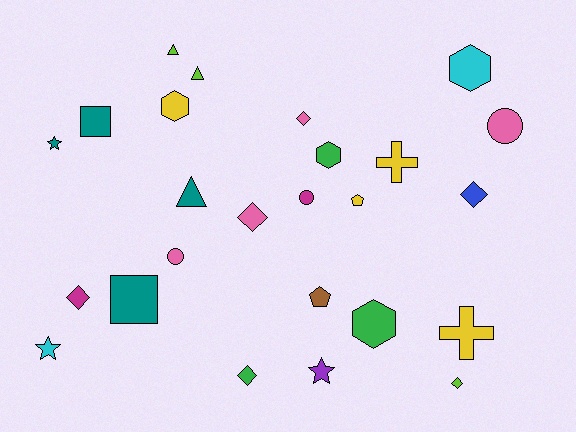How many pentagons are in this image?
There are 2 pentagons.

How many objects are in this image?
There are 25 objects.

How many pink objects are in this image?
There are 4 pink objects.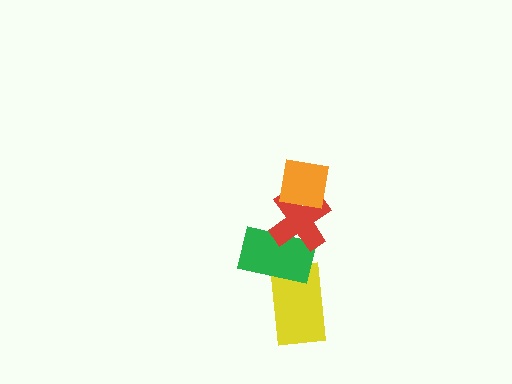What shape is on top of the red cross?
The orange square is on top of the red cross.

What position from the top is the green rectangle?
The green rectangle is 3rd from the top.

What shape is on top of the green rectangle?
The red cross is on top of the green rectangle.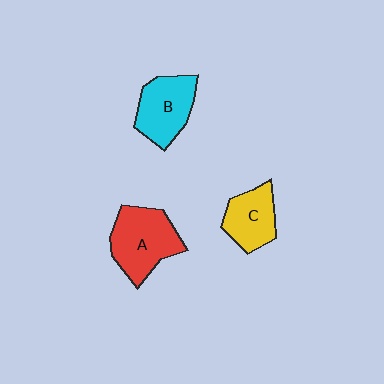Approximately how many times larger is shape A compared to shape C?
Approximately 1.4 times.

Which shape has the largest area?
Shape A (red).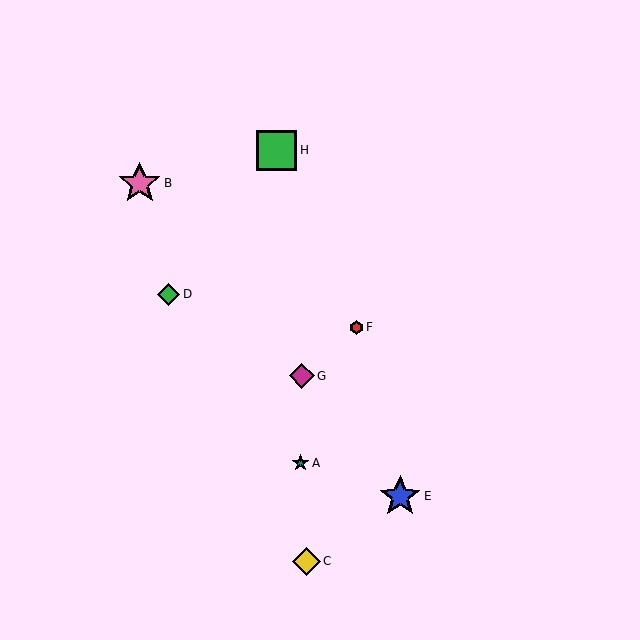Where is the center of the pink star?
The center of the pink star is at (140, 183).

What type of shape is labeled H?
Shape H is a green square.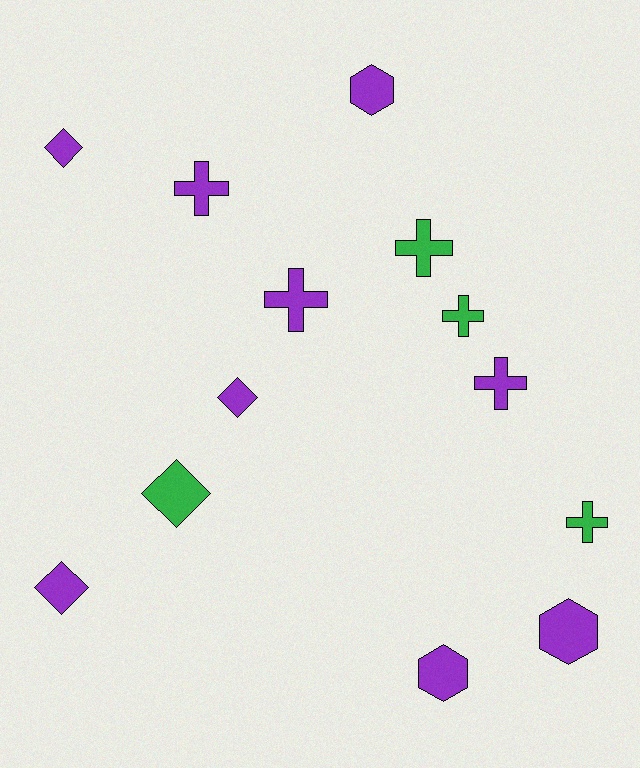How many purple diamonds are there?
There are 3 purple diamonds.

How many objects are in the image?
There are 13 objects.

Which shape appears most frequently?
Cross, with 6 objects.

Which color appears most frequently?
Purple, with 9 objects.